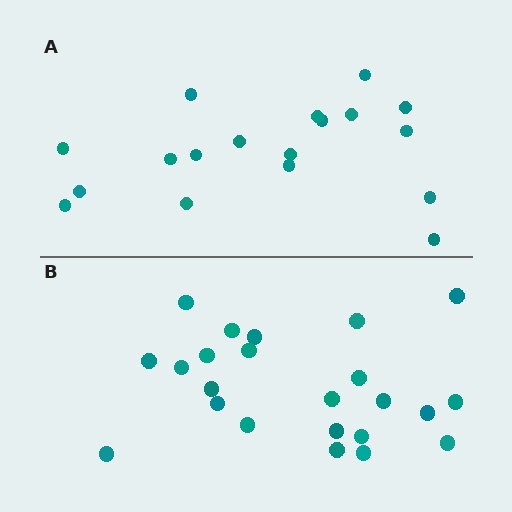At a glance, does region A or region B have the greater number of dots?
Region B (the bottom region) has more dots.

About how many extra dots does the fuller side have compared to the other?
Region B has about 5 more dots than region A.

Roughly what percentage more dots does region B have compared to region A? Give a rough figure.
About 30% more.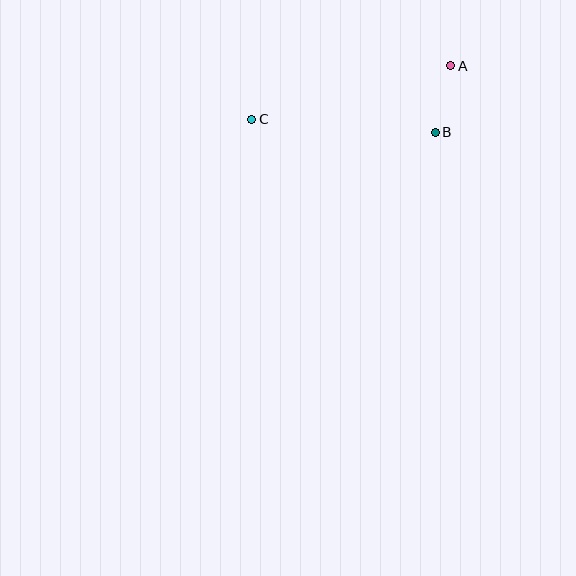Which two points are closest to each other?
Points A and B are closest to each other.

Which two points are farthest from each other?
Points A and C are farthest from each other.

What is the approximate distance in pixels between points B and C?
The distance between B and C is approximately 184 pixels.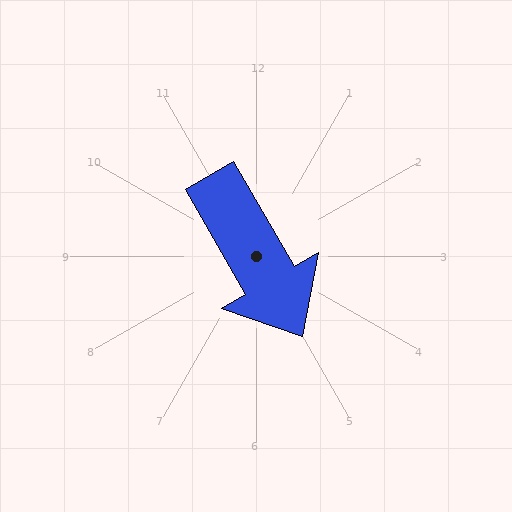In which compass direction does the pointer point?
Southeast.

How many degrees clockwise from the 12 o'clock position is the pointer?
Approximately 150 degrees.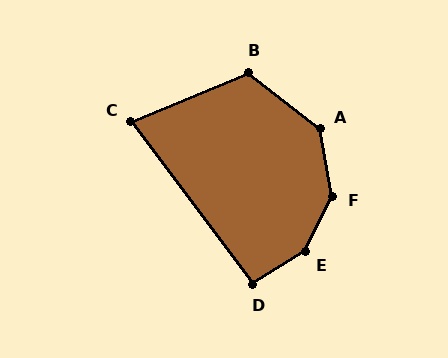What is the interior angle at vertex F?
Approximately 145 degrees (obtuse).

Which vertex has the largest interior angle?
E, at approximately 147 degrees.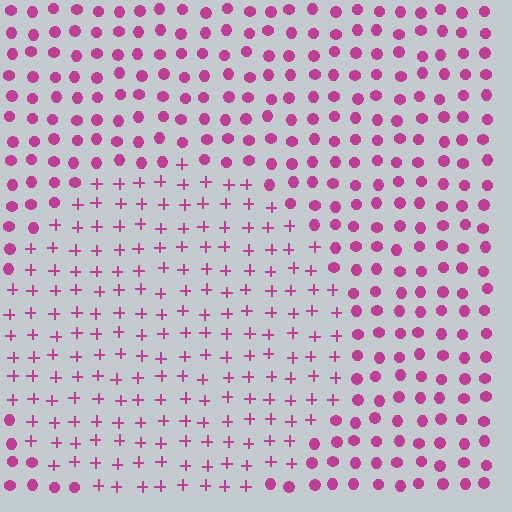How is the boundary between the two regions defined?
The boundary is defined by a change in element shape: plus signs inside vs. circles outside. All elements share the same color and spacing.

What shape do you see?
I see a circle.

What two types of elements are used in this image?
The image uses plus signs inside the circle region and circles outside it.